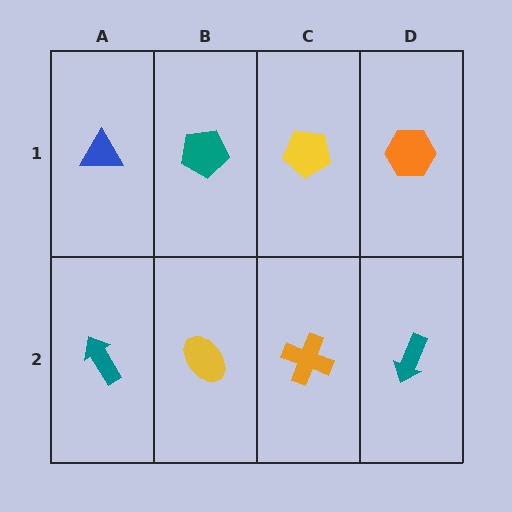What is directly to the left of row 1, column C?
A teal pentagon.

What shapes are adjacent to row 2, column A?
A blue triangle (row 1, column A), a yellow ellipse (row 2, column B).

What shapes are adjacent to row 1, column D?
A teal arrow (row 2, column D), a yellow pentagon (row 1, column C).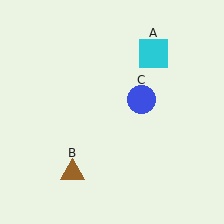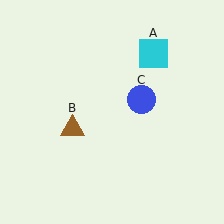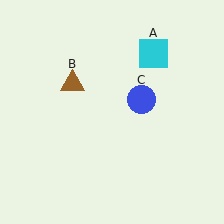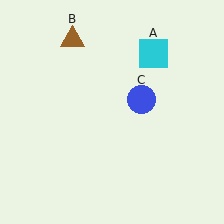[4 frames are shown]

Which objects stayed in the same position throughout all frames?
Cyan square (object A) and blue circle (object C) remained stationary.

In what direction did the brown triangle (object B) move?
The brown triangle (object B) moved up.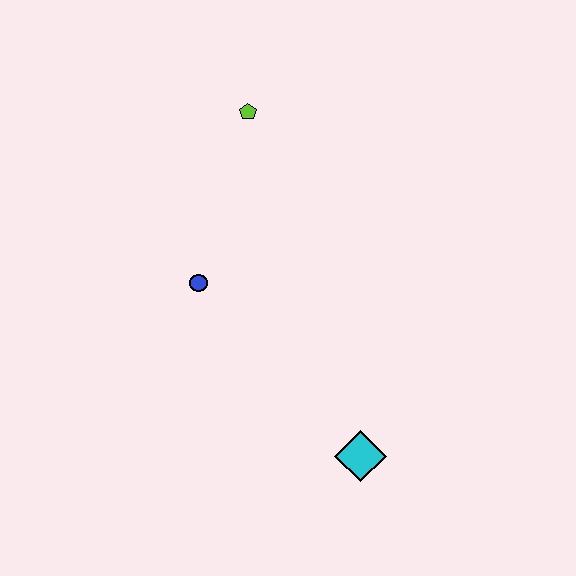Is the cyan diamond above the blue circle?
No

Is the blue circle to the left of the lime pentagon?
Yes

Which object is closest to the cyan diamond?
The blue circle is closest to the cyan diamond.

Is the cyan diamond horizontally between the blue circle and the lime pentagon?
No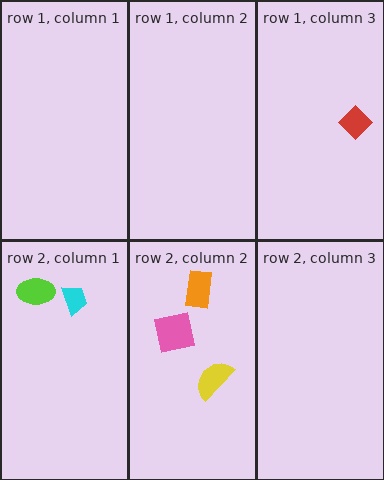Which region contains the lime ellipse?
The row 2, column 1 region.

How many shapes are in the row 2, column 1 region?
2.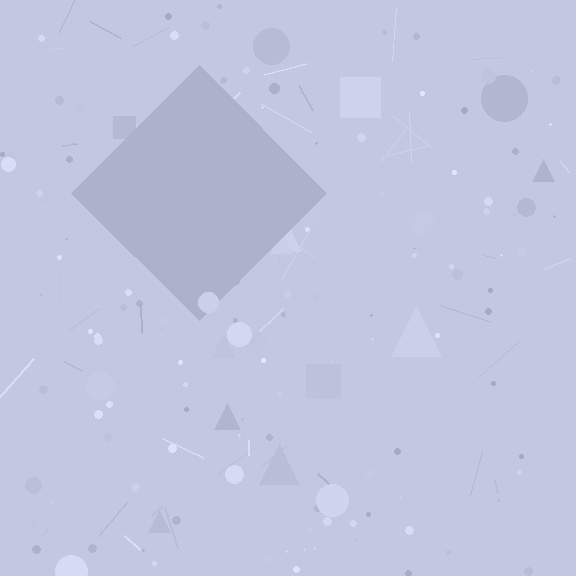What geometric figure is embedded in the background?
A diamond is embedded in the background.